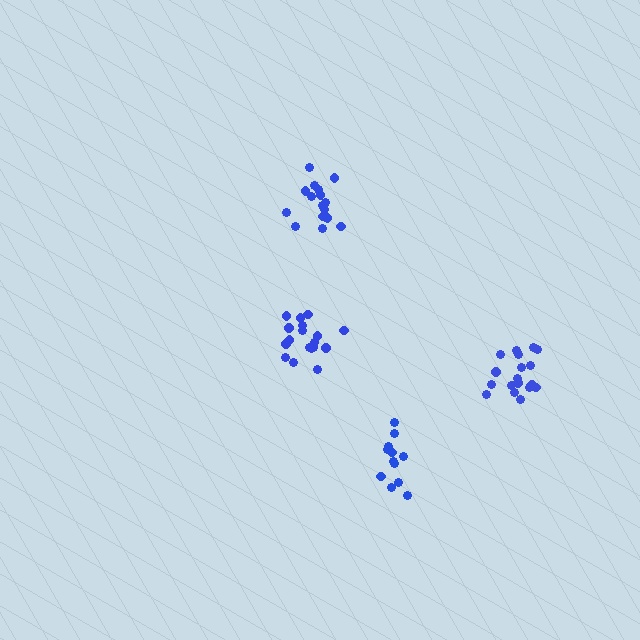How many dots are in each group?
Group 1: 18 dots, Group 2: 12 dots, Group 3: 17 dots, Group 4: 18 dots (65 total).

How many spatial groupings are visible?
There are 4 spatial groupings.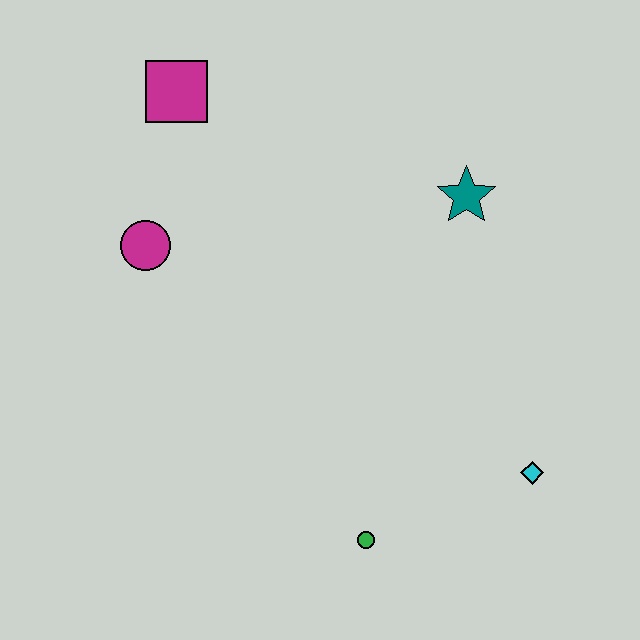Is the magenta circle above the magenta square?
No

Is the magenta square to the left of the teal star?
Yes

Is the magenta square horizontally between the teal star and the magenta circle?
Yes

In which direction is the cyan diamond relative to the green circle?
The cyan diamond is to the right of the green circle.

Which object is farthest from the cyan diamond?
The magenta square is farthest from the cyan diamond.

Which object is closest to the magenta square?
The magenta circle is closest to the magenta square.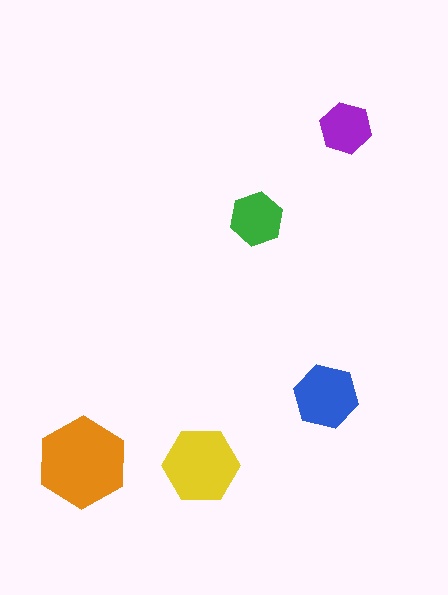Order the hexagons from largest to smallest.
the orange one, the yellow one, the blue one, the green one, the purple one.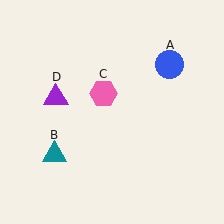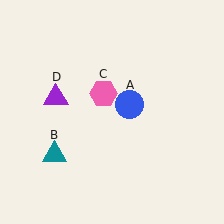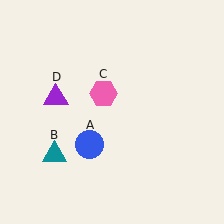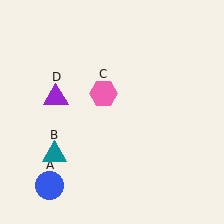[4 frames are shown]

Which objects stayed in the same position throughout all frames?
Teal triangle (object B) and pink hexagon (object C) and purple triangle (object D) remained stationary.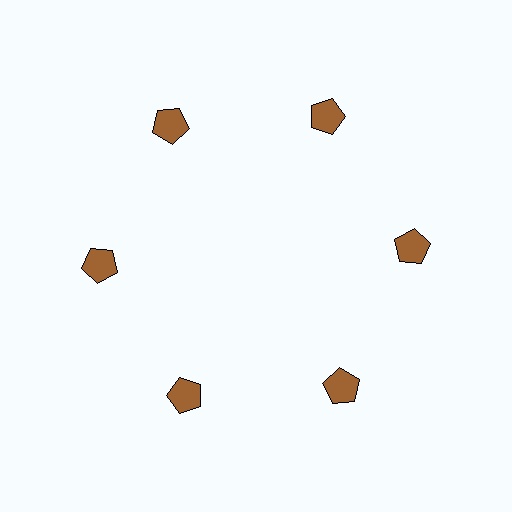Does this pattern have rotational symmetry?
Yes, this pattern has 6-fold rotational symmetry. It looks the same after rotating 60 degrees around the center.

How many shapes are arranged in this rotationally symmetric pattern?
There are 6 shapes, arranged in 6 groups of 1.